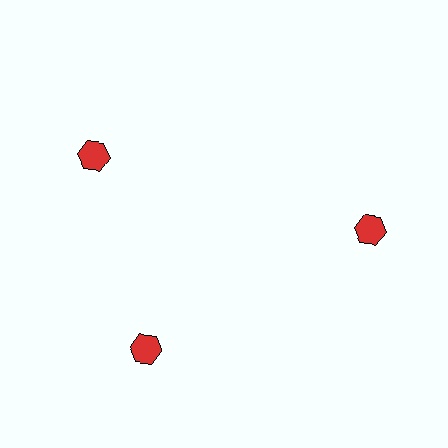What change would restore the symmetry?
The symmetry would be restored by rotating it back into even spacing with its neighbors so that all 3 hexagons sit at equal angles and equal distance from the center.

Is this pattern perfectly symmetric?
No. The 3 red hexagons are arranged in a ring, but one element near the 11 o'clock position is rotated out of alignment along the ring, breaking the 3-fold rotational symmetry.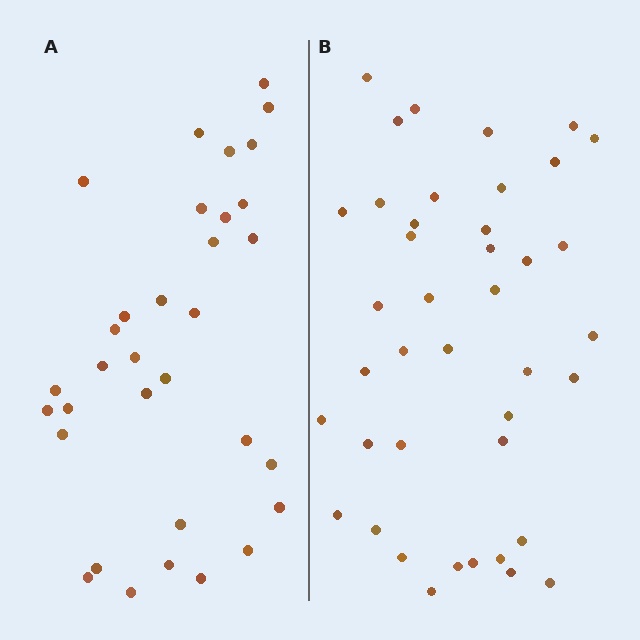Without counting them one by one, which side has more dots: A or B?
Region B (the right region) has more dots.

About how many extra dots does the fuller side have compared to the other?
Region B has roughly 8 or so more dots than region A.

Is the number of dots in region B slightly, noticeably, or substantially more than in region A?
Region B has only slightly more — the two regions are fairly close. The ratio is roughly 1.2 to 1.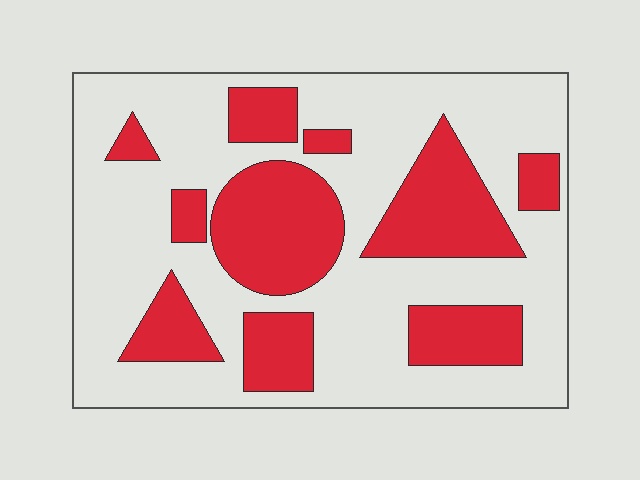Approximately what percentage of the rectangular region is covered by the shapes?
Approximately 35%.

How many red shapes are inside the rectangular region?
10.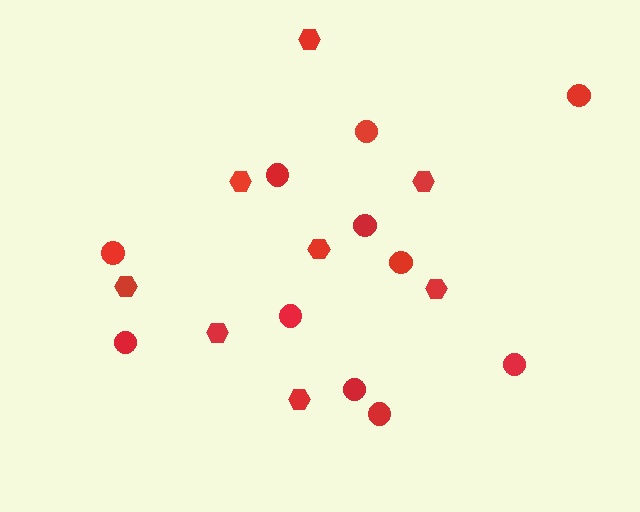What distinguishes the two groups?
There are 2 groups: one group of hexagons (8) and one group of circles (11).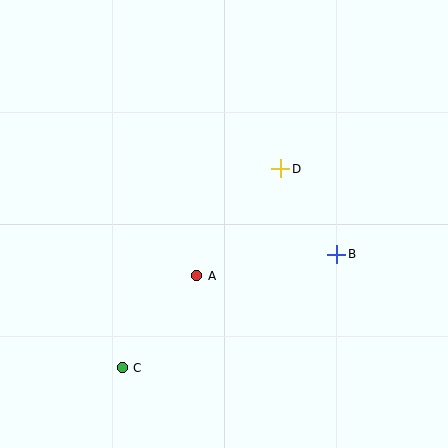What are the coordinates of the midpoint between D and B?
The midpoint between D and B is at (309, 211).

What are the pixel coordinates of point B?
Point B is at (337, 254).